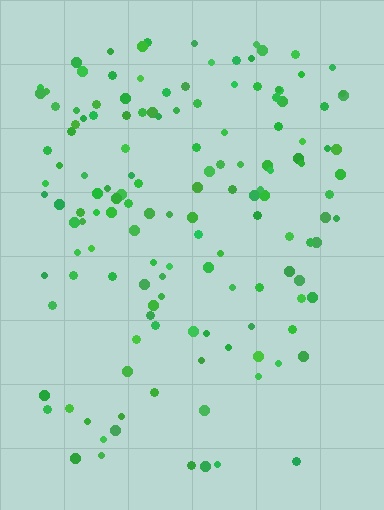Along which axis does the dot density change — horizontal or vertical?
Vertical.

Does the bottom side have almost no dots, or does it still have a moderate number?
Still a moderate number, just noticeably fewer than the top.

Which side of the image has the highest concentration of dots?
The top.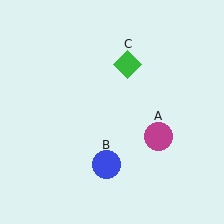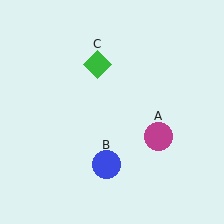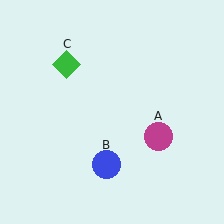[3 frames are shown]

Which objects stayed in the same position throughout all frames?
Magenta circle (object A) and blue circle (object B) remained stationary.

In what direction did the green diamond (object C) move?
The green diamond (object C) moved left.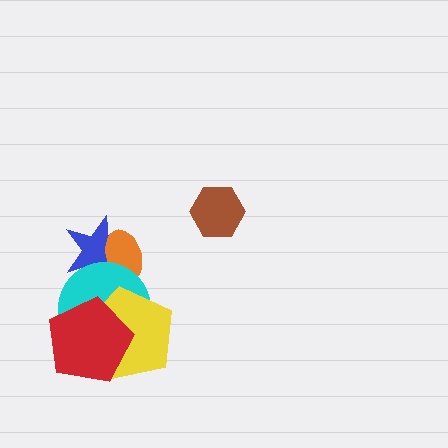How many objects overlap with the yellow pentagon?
2 objects overlap with the yellow pentagon.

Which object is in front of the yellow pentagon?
The red pentagon is in front of the yellow pentagon.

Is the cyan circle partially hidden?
Yes, it is partially covered by another shape.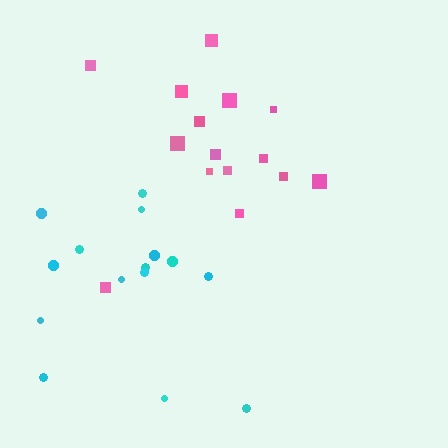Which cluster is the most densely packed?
Pink.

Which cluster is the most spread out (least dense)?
Cyan.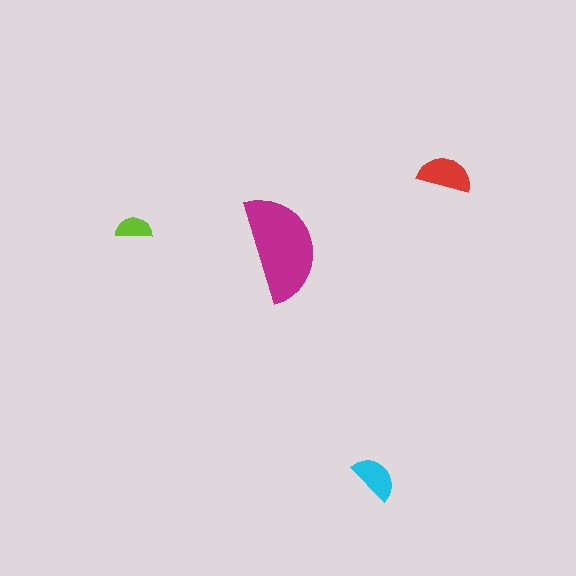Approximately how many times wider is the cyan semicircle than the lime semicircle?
About 1.5 times wider.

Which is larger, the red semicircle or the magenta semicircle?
The magenta one.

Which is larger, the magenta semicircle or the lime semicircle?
The magenta one.